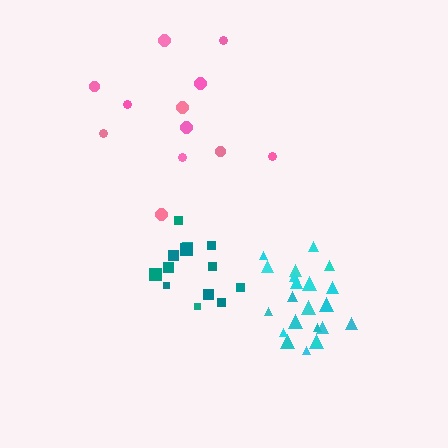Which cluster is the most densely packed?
Cyan.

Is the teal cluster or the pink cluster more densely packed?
Teal.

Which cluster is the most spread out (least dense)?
Pink.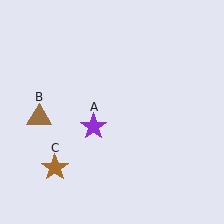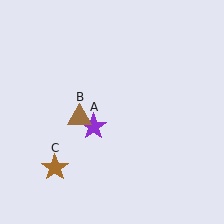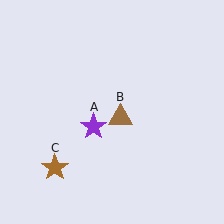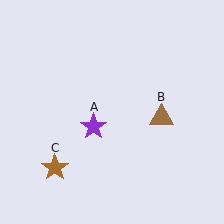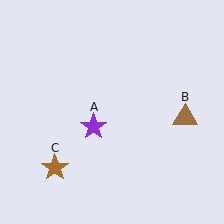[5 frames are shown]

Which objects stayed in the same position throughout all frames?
Purple star (object A) and brown star (object C) remained stationary.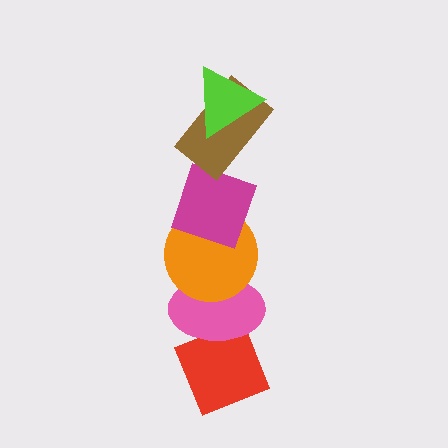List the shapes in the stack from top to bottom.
From top to bottom: the lime triangle, the brown rectangle, the magenta diamond, the orange circle, the pink ellipse, the red diamond.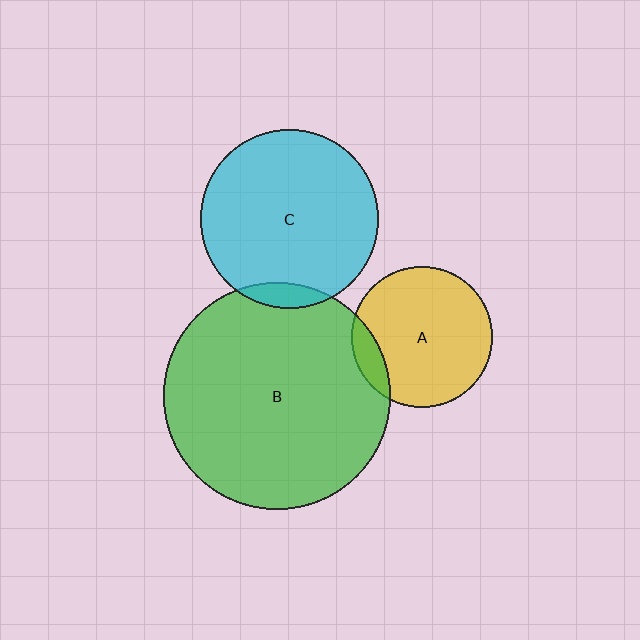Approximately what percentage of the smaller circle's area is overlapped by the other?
Approximately 10%.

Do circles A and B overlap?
Yes.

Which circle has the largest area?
Circle B (green).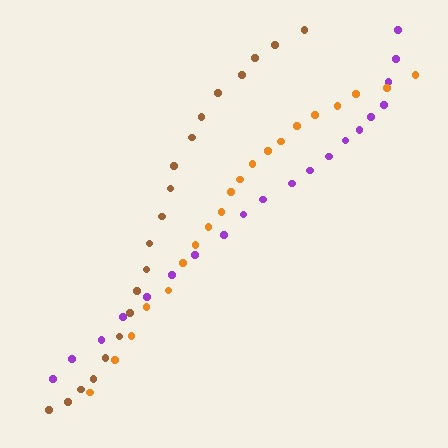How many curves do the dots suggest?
There are 3 distinct paths.